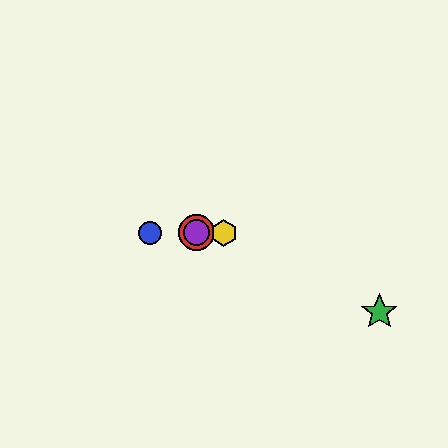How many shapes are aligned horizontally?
4 shapes (the red circle, the blue circle, the yellow hexagon, the purple circle) are aligned horizontally.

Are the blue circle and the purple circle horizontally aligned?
Yes, both are at y≈233.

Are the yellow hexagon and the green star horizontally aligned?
No, the yellow hexagon is at y≈233 and the green star is at y≈312.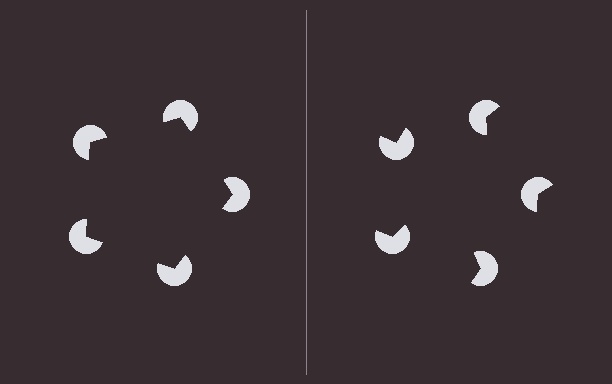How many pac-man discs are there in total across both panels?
10 — 5 on each side.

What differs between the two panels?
The pac-man discs are positioned identically on both sides; only the wedge orientations differ. On the left they align to a pentagon; on the right they are misaligned.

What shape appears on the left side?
An illusory pentagon.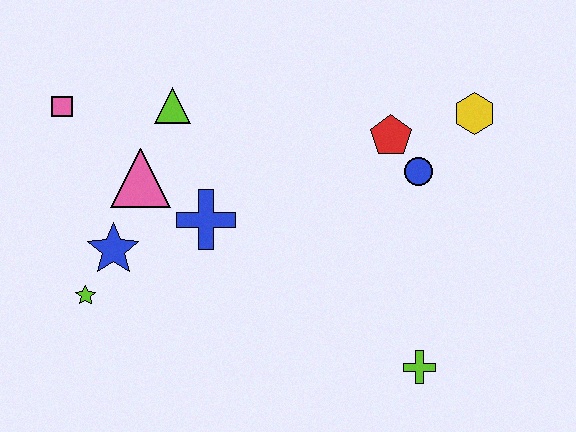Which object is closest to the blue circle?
The red pentagon is closest to the blue circle.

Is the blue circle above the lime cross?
Yes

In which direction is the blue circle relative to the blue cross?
The blue circle is to the right of the blue cross.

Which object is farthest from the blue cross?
The yellow hexagon is farthest from the blue cross.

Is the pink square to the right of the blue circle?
No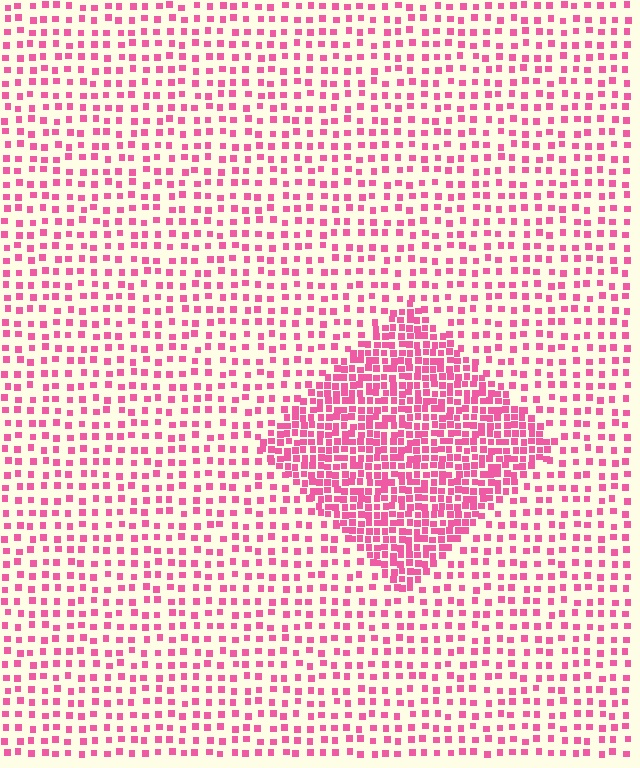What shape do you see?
I see a diamond.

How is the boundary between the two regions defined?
The boundary is defined by a change in element density (approximately 2.4x ratio). All elements are the same color, size, and shape.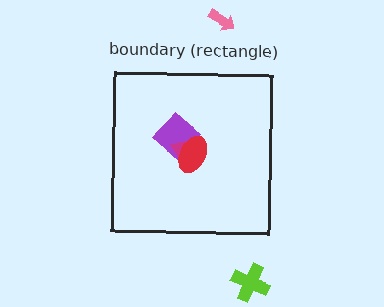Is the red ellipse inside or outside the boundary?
Inside.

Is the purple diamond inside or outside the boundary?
Inside.